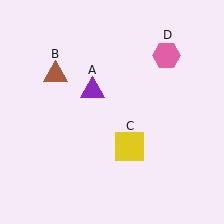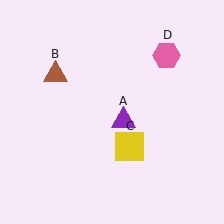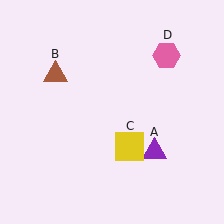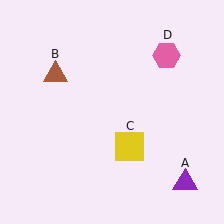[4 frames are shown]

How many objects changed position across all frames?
1 object changed position: purple triangle (object A).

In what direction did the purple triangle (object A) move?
The purple triangle (object A) moved down and to the right.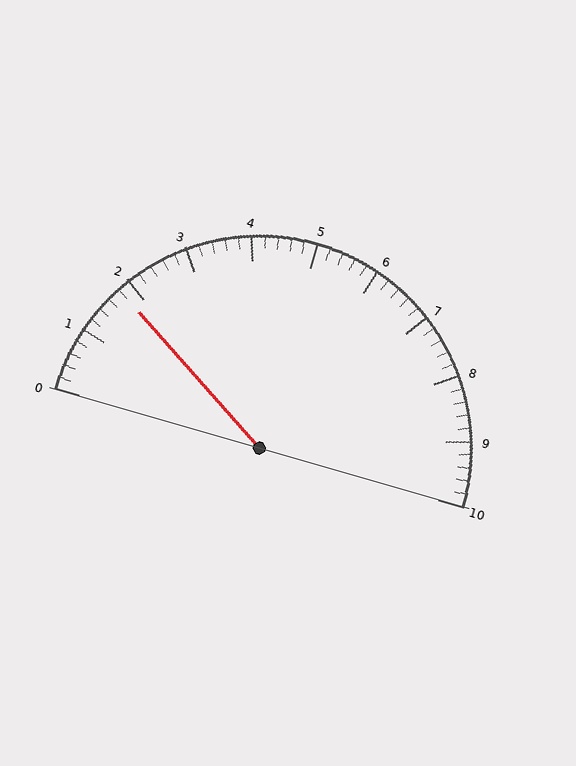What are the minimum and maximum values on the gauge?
The gauge ranges from 0 to 10.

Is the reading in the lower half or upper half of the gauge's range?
The reading is in the lower half of the range (0 to 10).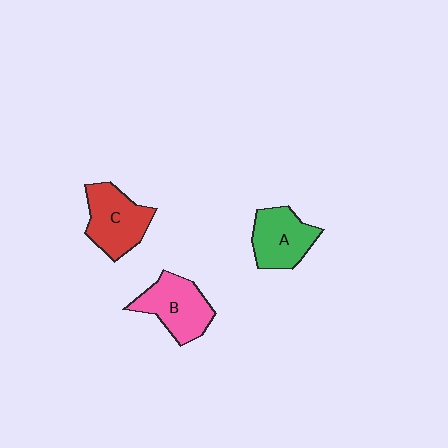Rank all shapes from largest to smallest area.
From largest to smallest: B (pink), C (red), A (green).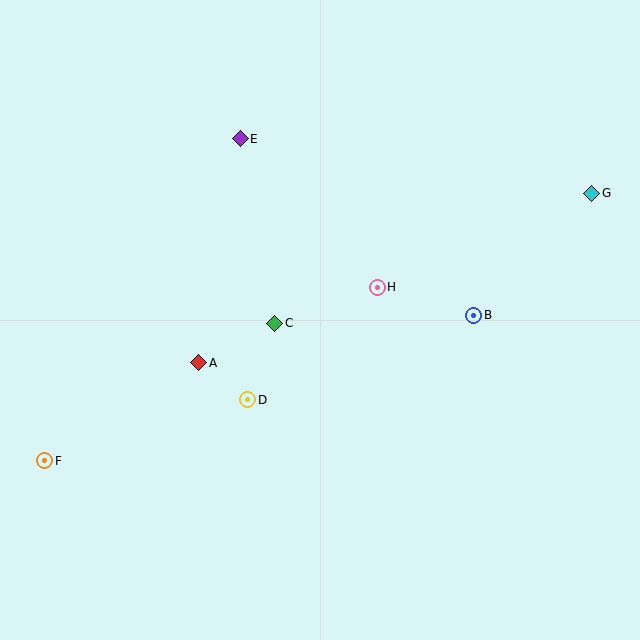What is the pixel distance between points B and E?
The distance between B and E is 292 pixels.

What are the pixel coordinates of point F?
Point F is at (45, 461).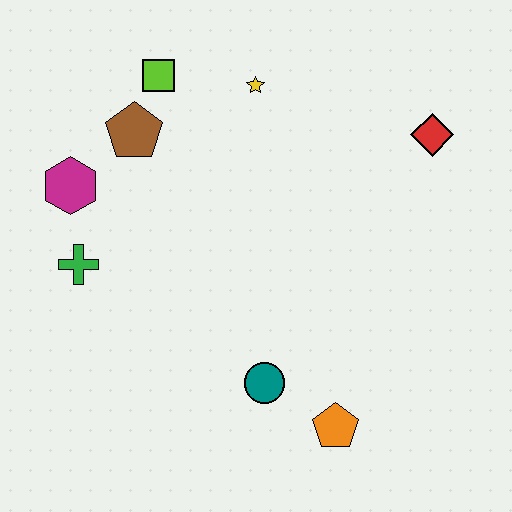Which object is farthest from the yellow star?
The orange pentagon is farthest from the yellow star.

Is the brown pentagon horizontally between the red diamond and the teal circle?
No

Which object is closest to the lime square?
The brown pentagon is closest to the lime square.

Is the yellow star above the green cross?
Yes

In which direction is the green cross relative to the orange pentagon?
The green cross is to the left of the orange pentagon.